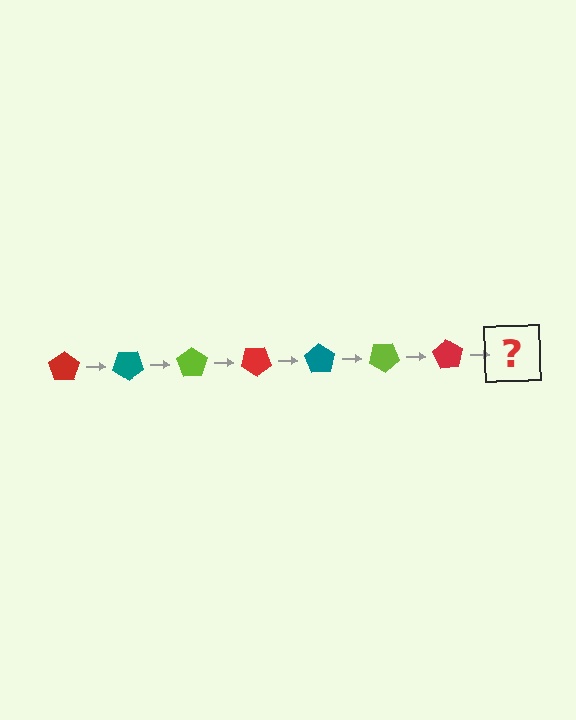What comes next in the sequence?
The next element should be a teal pentagon, rotated 245 degrees from the start.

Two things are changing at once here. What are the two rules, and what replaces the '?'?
The two rules are that it rotates 35 degrees each step and the color cycles through red, teal, and lime. The '?' should be a teal pentagon, rotated 245 degrees from the start.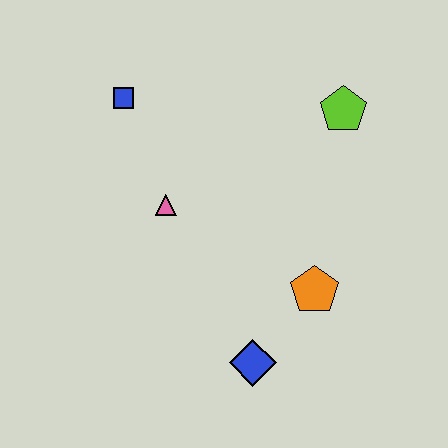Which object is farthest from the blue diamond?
The blue square is farthest from the blue diamond.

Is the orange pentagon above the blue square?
No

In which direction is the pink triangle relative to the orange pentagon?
The pink triangle is to the left of the orange pentagon.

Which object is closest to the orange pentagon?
The blue diamond is closest to the orange pentagon.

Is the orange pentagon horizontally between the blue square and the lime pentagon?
Yes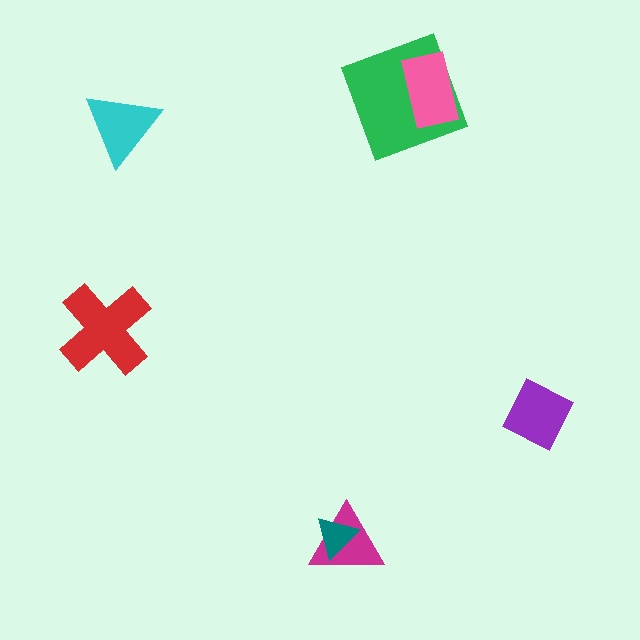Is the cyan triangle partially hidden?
No, no other shape covers it.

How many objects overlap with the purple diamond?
0 objects overlap with the purple diamond.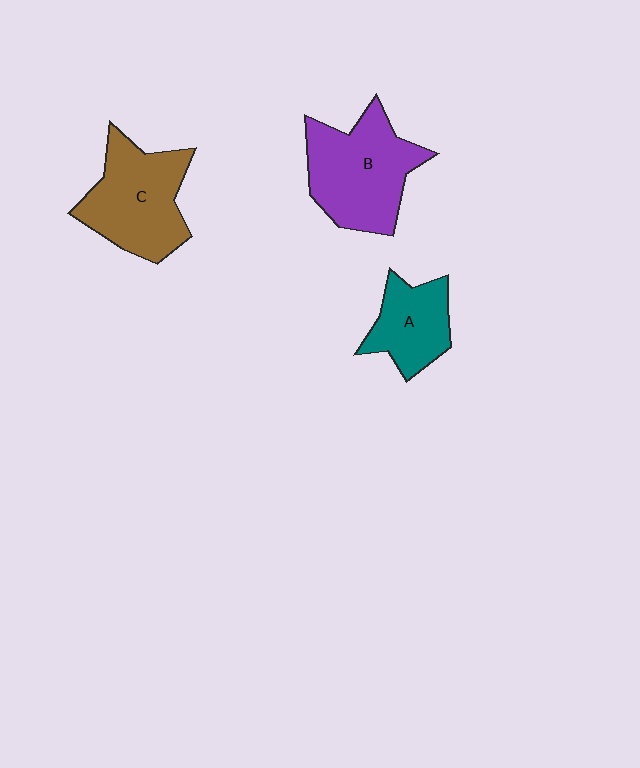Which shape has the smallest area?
Shape A (teal).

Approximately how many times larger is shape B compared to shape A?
Approximately 1.7 times.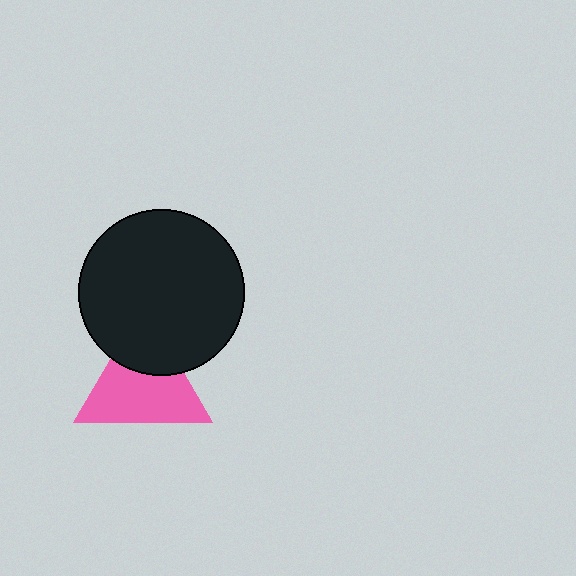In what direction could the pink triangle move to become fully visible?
The pink triangle could move down. That would shift it out from behind the black circle entirely.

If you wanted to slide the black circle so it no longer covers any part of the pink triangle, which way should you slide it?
Slide it up — that is the most direct way to separate the two shapes.